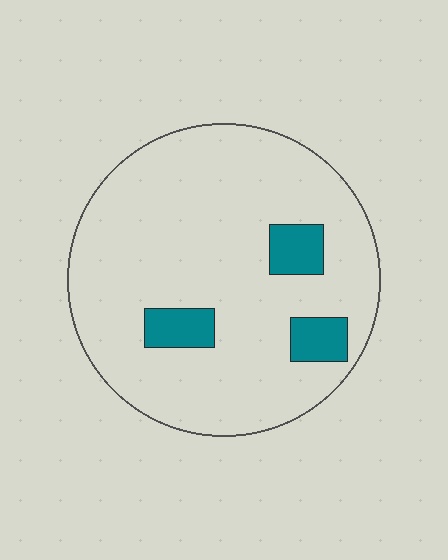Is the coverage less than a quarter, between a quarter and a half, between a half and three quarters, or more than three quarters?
Less than a quarter.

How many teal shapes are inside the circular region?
3.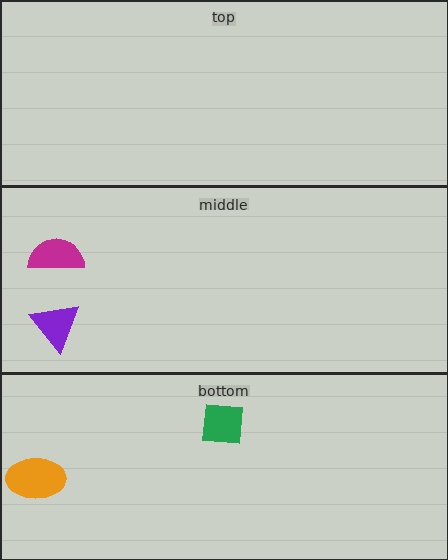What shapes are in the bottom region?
The green square, the orange ellipse.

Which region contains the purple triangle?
The middle region.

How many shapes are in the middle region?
2.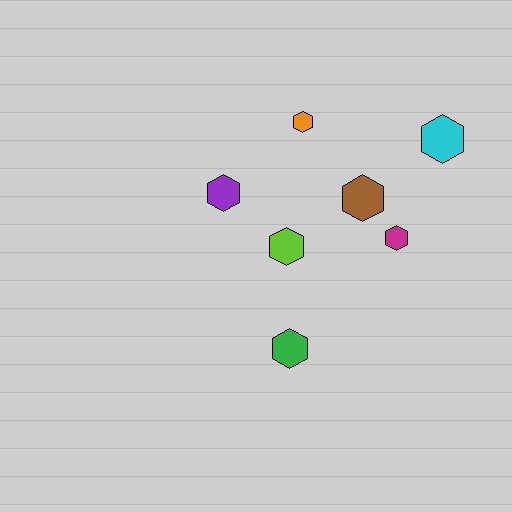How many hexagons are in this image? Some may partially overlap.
There are 7 hexagons.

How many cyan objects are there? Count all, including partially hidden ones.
There is 1 cyan object.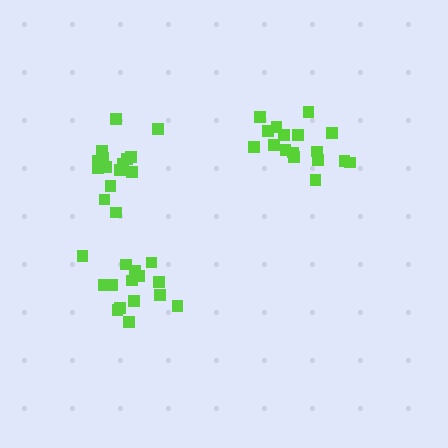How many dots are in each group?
Group 1: 15 dots, Group 2: 16 dots, Group 3: 17 dots (48 total).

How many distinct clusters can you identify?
There are 3 distinct clusters.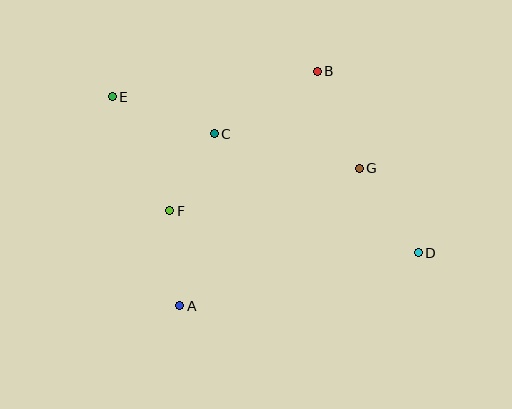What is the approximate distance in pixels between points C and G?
The distance between C and G is approximately 149 pixels.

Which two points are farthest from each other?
Points D and E are farthest from each other.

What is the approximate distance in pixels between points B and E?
The distance between B and E is approximately 207 pixels.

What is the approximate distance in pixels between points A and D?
The distance between A and D is approximately 244 pixels.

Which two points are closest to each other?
Points C and F are closest to each other.